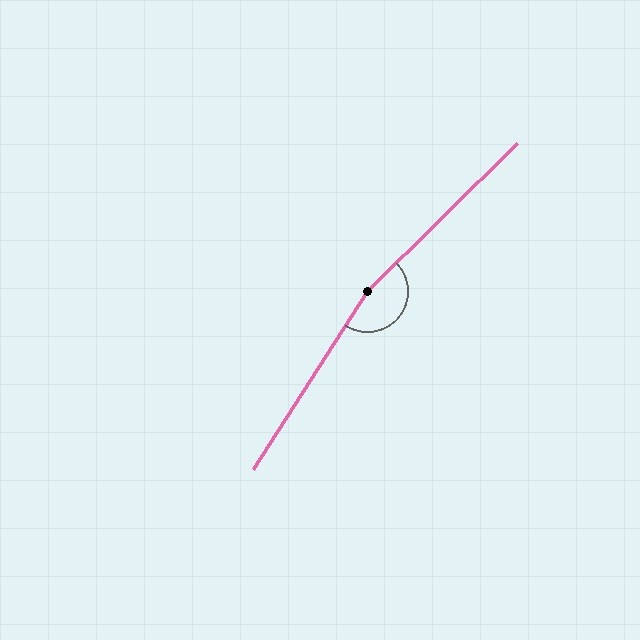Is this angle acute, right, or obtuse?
It is obtuse.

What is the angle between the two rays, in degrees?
Approximately 167 degrees.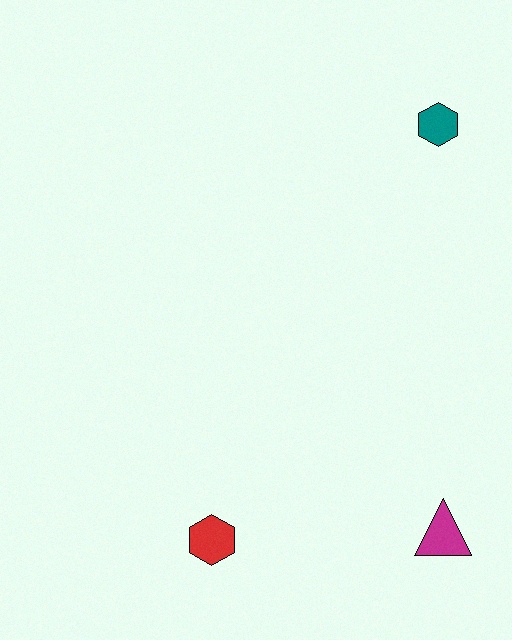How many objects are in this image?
There are 3 objects.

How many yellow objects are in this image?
There are no yellow objects.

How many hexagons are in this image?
There are 2 hexagons.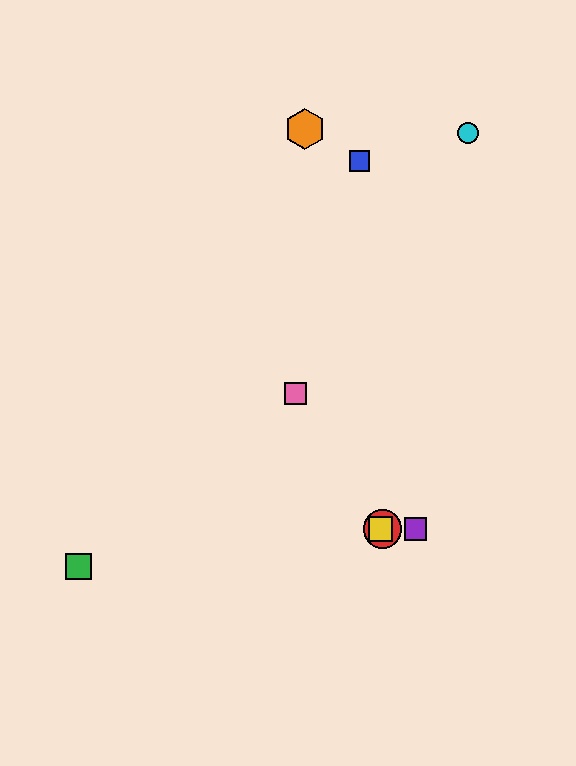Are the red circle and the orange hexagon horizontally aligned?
No, the red circle is at y≈529 and the orange hexagon is at y≈129.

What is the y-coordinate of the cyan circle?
The cyan circle is at y≈133.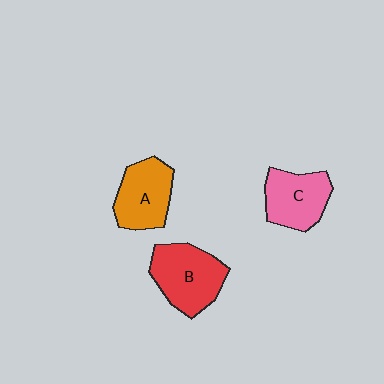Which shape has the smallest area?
Shape C (pink).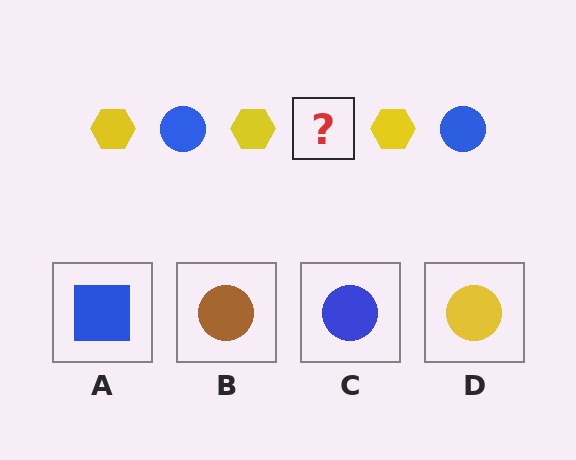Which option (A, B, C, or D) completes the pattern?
C.